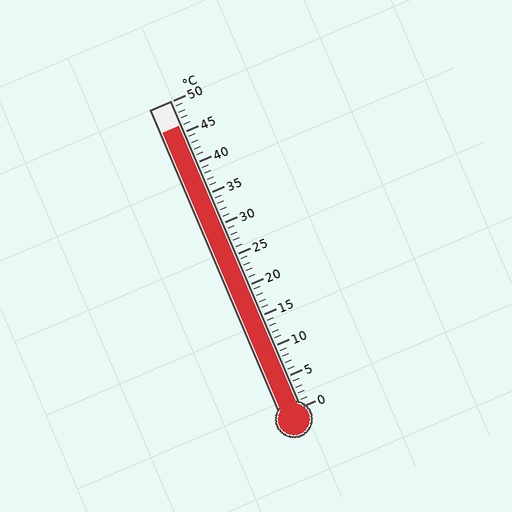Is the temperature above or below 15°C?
The temperature is above 15°C.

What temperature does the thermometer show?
The thermometer shows approximately 46°C.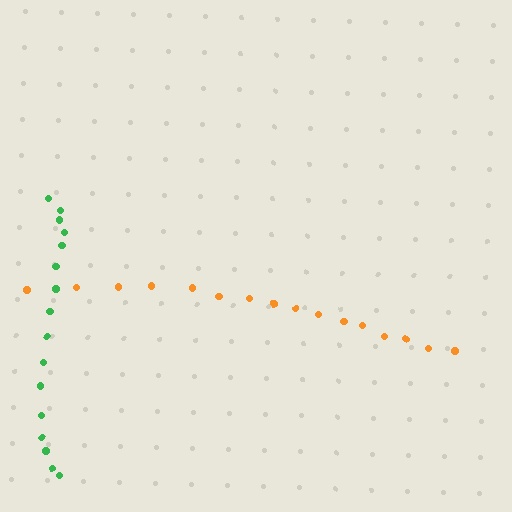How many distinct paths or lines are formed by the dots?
There are 2 distinct paths.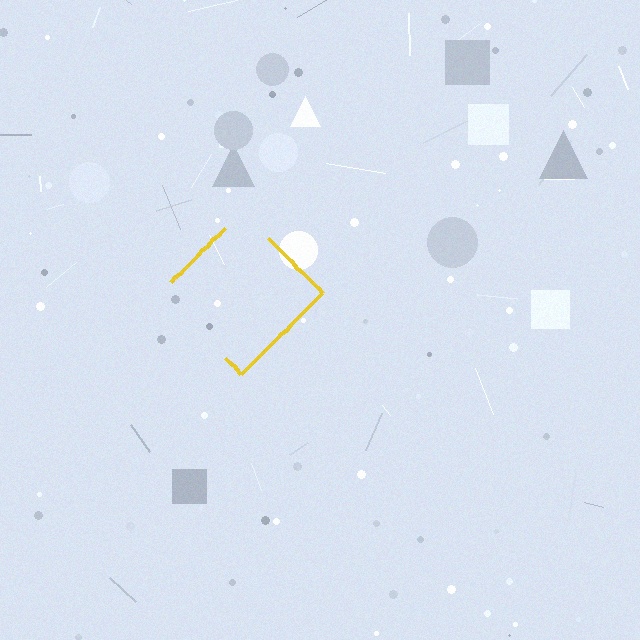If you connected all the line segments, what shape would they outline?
They would outline a diamond.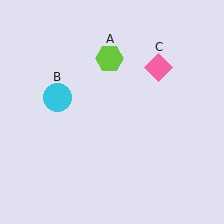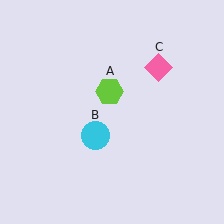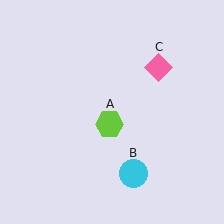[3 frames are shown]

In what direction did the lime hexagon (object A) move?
The lime hexagon (object A) moved down.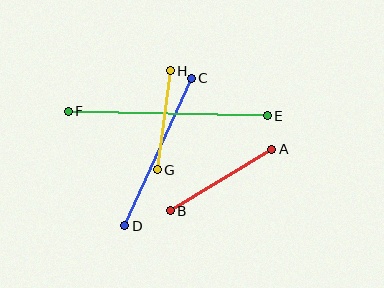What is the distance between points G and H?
The distance is approximately 100 pixels.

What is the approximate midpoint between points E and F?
The midpoint is at approximately (168, 113) pixels.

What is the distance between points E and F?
The distance is approximately 199 pixels.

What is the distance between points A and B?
The distance is approximately 119 pixels.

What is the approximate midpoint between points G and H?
The midpoint is at approximately (164, 120) pixels.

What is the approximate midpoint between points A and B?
The midpoint is at approximately (221, 180) pixels.